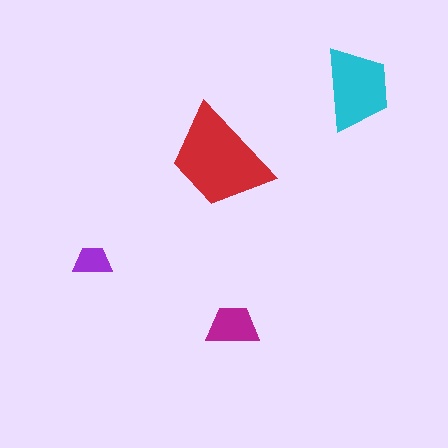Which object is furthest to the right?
The cyan trapezoid is rightmost.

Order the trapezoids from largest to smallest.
the red one, the cyan one, the magenta one, the purple one.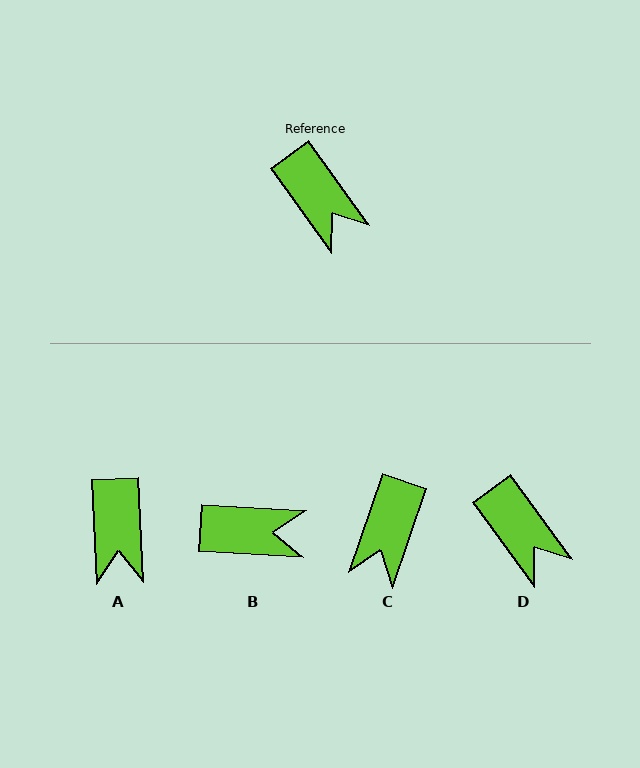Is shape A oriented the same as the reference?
No, it is off by about 33 degrees.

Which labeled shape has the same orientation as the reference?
D.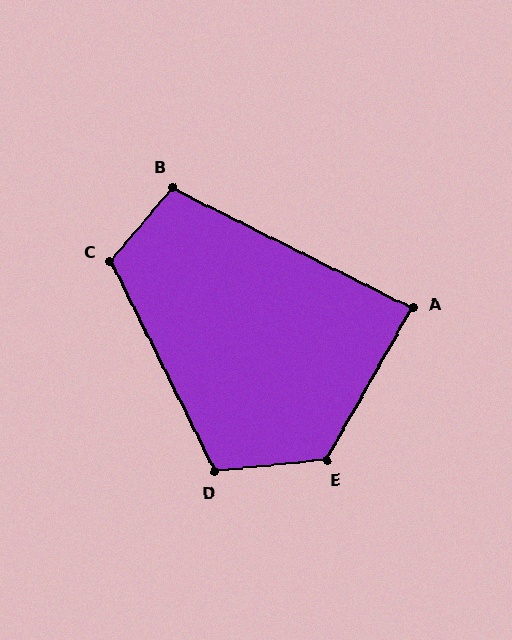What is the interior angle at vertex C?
Approximately 114 degrees (obtuse).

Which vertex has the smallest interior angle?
A, at approximately 87 degrees.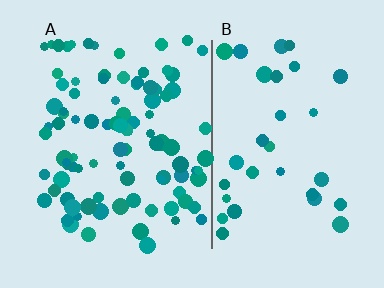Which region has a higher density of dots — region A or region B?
A (the left).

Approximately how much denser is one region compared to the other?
Approximately 2.9× — region A over region B.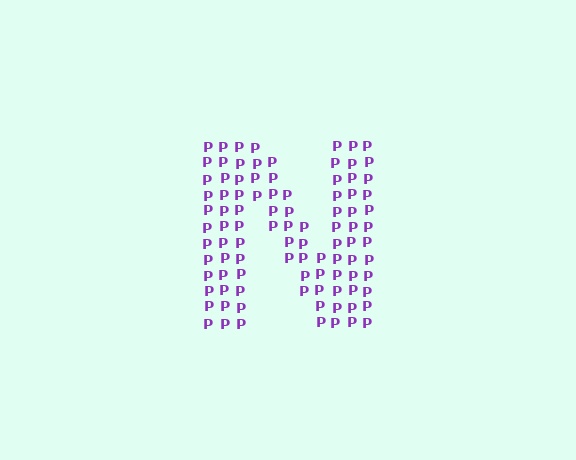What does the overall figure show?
The overall figure shows the letter N.